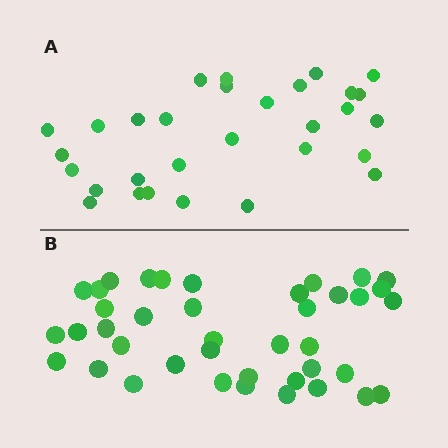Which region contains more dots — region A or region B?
Region B (the bottom region) has more dots.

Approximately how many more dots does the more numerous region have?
Region B has roughly 10 or so more dots than region A.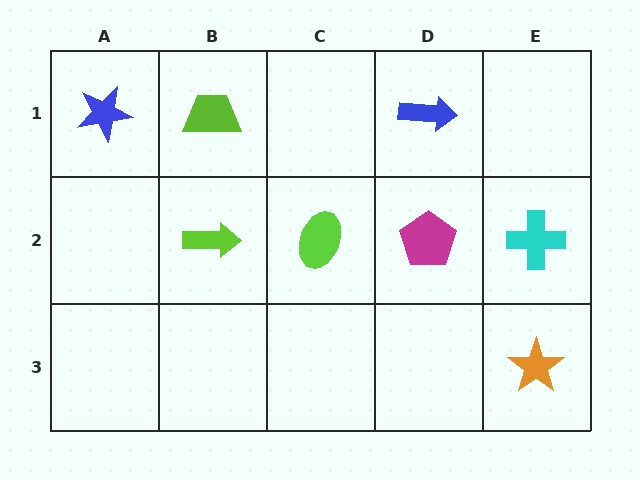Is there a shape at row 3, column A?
No, that cell is empty.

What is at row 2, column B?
A lime arrow.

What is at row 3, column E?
An orange star.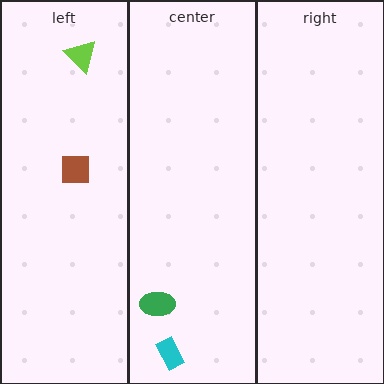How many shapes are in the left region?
2.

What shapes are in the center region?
The green ellipse, the cyan rectangle.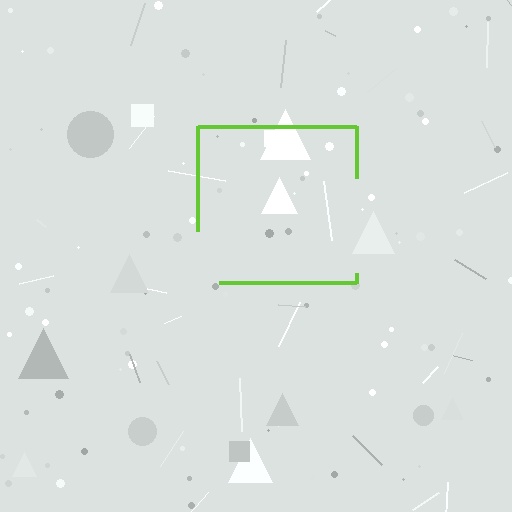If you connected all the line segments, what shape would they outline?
They would outline a square.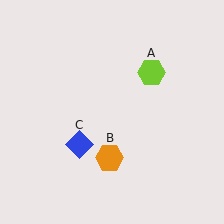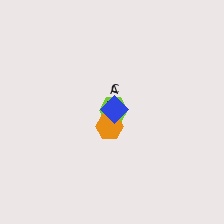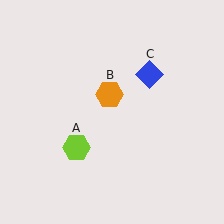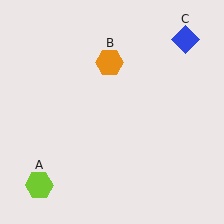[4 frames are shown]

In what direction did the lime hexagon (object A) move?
The lime hexagon (object A) moved down and to the left.